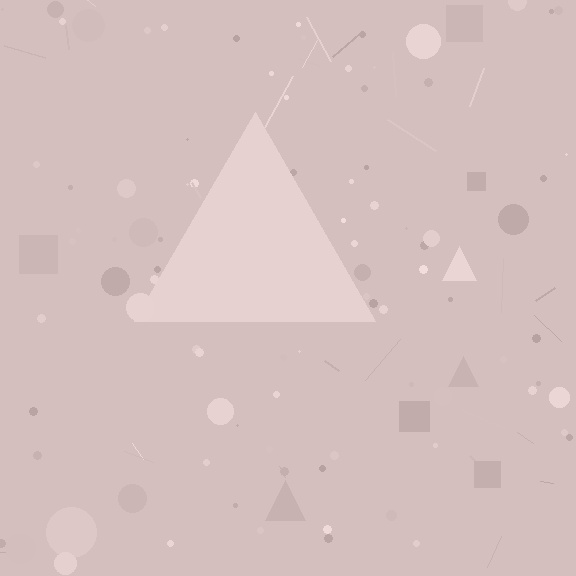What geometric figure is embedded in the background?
A triangle is embedded in the background.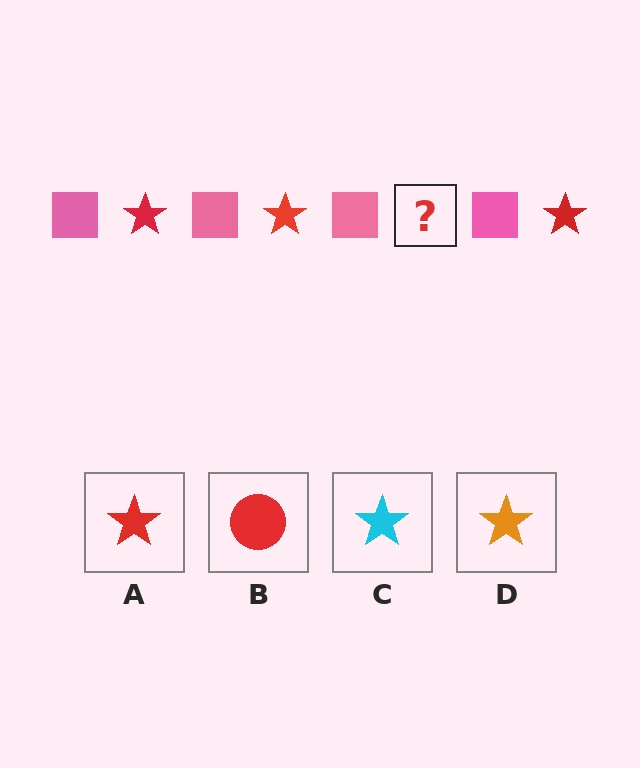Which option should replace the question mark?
Option A.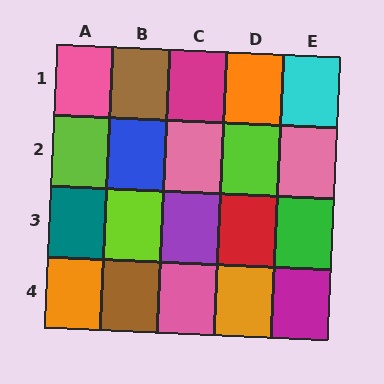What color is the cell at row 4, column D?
Orange.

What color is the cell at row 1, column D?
Orange.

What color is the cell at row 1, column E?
Cyan.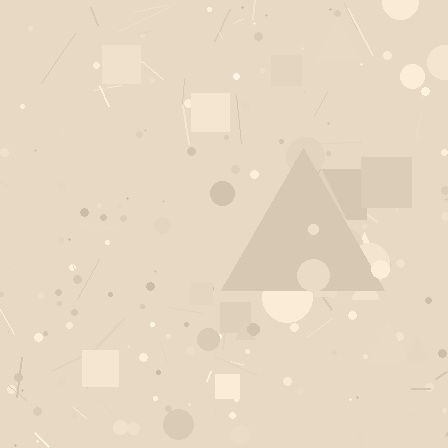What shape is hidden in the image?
A triangle is hidden in the image.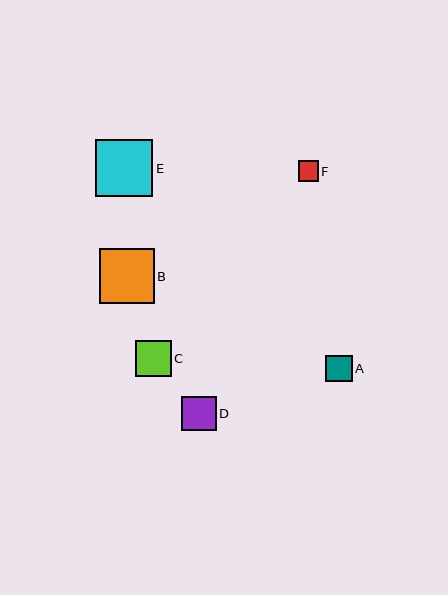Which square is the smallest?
Square F is the smallest with a size of approximately 20 pixels.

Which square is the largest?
Square E is the largest with a size of approximately 57 pixels.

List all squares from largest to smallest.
From largest to smallest: E, B, C, D, A, F.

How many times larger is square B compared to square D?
Square B is approximately 1.6 times the size of square D.